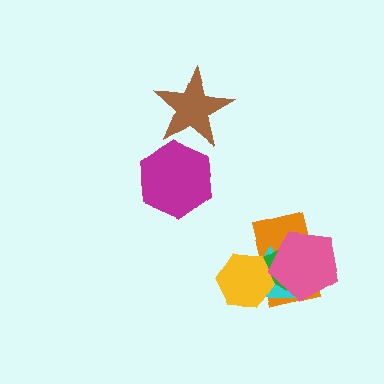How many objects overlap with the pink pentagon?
3 objects overlap with the pink pentagon.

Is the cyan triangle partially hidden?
Yes, it is partially covered by another shape.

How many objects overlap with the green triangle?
4 objects overlap with the green triangle.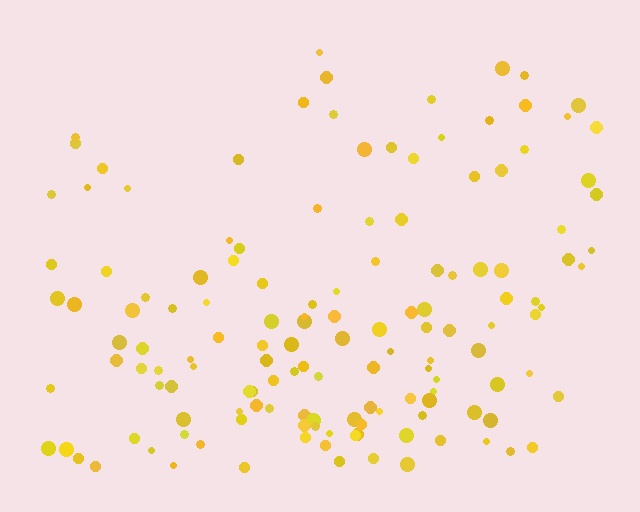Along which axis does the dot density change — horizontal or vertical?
Vertical.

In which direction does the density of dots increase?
From top to bottom, with the bottom side densest.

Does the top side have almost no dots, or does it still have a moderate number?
Still a moderate number, just noticeably fewer than the bottom.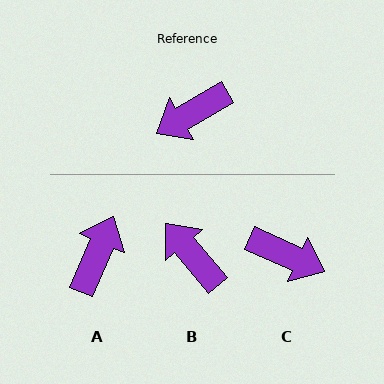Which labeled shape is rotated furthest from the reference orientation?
A, about 143 degrees away.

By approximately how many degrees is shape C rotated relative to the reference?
Approximately 126 degrees counter-clockwise.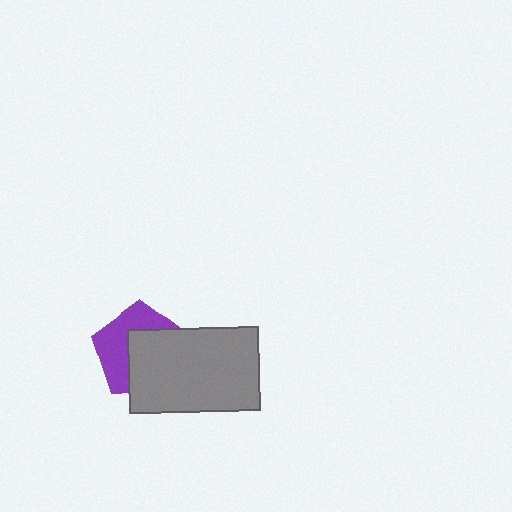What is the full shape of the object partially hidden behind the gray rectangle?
The partially hidden object is a purple pentagon.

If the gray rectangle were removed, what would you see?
You would see the complete purple pentagon.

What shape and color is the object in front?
The object in front is a gray rectangle.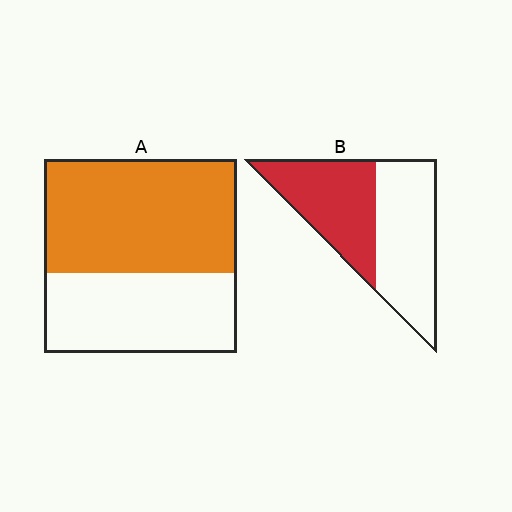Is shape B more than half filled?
Roughly half.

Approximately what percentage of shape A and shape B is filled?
A is approximately 60% and B is approximately 45%.